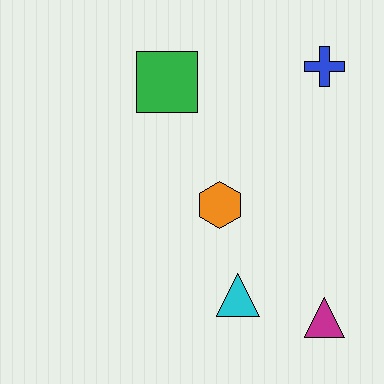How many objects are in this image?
There are 5 objects.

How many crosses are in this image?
There is 1 cross.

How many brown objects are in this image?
There are no brown objects.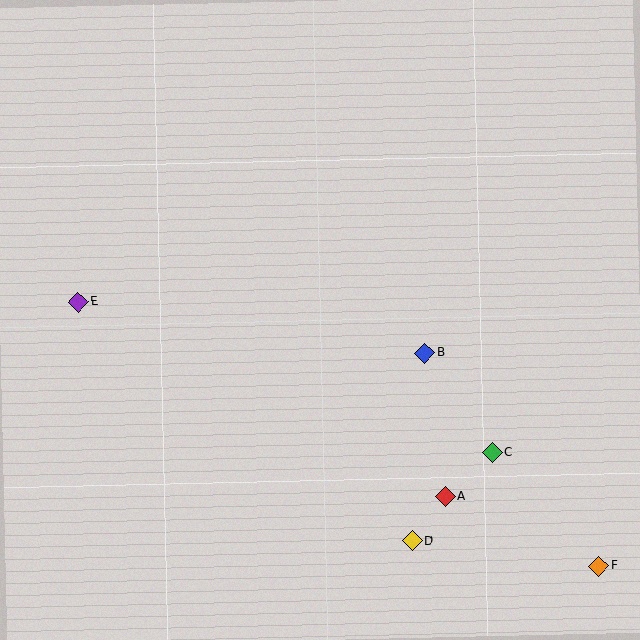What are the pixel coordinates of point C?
Point C is at (493, 452).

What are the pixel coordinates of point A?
Point A is at (445, 496).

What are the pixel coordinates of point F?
Point F is at (598, 566).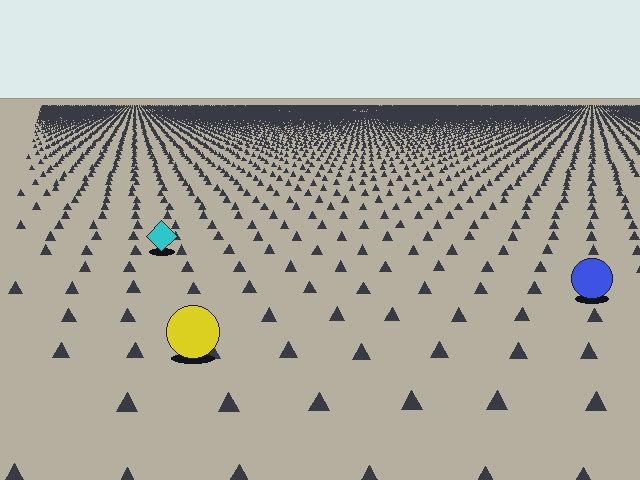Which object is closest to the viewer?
The yellow circle is closest. The texture marks near it are larger and more spread out.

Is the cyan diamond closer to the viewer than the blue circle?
No. The blue circle is closer — you can tell from the texture gradient: the ground texture is coarser near it.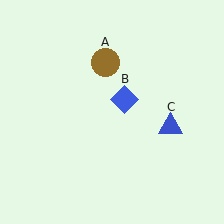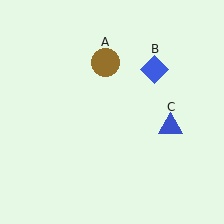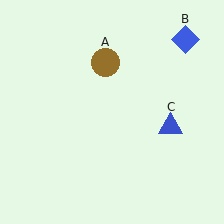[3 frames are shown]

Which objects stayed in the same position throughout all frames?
Brown circle (object A) and blue triangle (object C) remained stationary.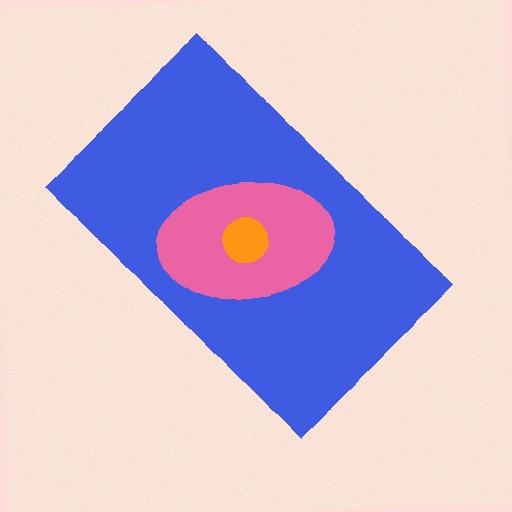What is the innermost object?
The orange circle.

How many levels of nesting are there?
3.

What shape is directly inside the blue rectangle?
The pink ellipse.